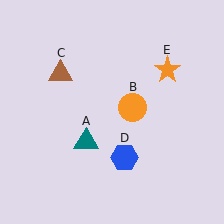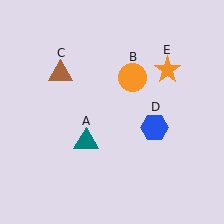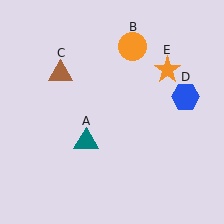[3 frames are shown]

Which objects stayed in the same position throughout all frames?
Teal triangle (object A) and brown triangle (object C) and orange star (object E) remained stationary.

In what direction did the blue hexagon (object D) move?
The blue hexagon (object D) moved up and to the right.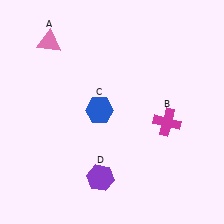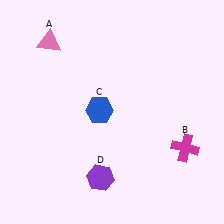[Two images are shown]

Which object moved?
The magenta cross (B) moved down.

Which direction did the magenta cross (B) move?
The magenta cross (B) moved down.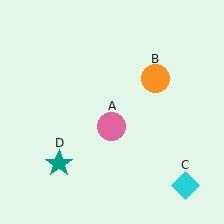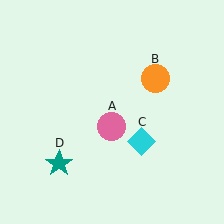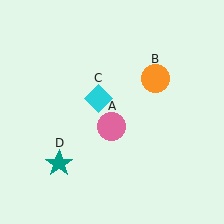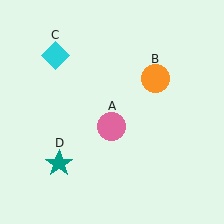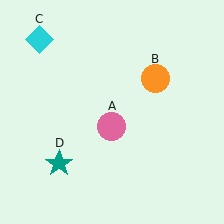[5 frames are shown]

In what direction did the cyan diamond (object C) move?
The cyan diamond (object C) moved up and to the left.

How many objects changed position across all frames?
1 object changed position: cyan diamond (object C).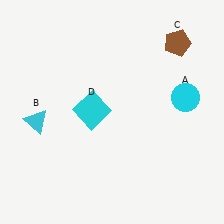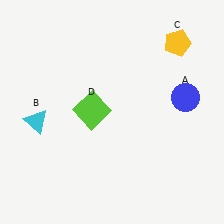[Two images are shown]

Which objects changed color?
A changed from cyan to blue. C changed from brown to yellow. D changed from cyan to lime.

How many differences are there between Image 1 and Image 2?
There are 3 differences between the two images.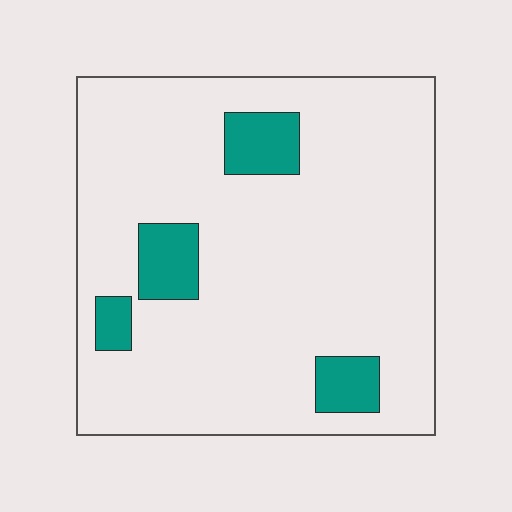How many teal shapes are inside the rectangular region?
4.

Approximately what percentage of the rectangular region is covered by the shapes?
Approximately 10%.